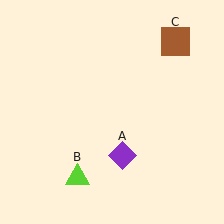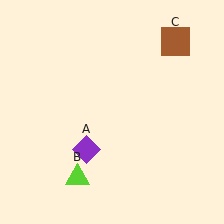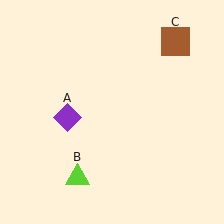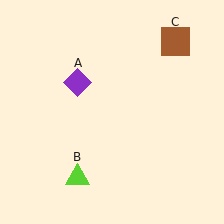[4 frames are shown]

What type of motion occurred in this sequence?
The purple diamond (object A) rotated clockwise around the center of the scene.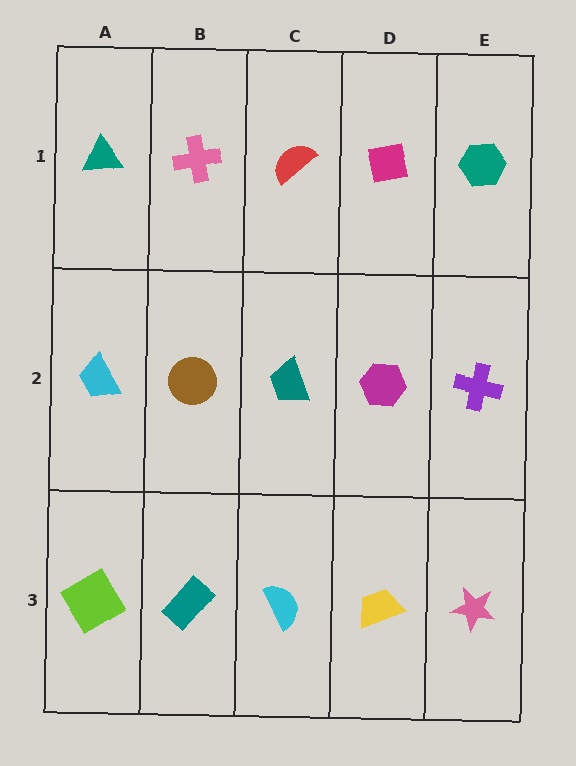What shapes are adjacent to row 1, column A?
A cyan trapezoid (row 2, column A), a pink cross (row 1, column B).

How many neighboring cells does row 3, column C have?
3.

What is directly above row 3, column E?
A purple cross.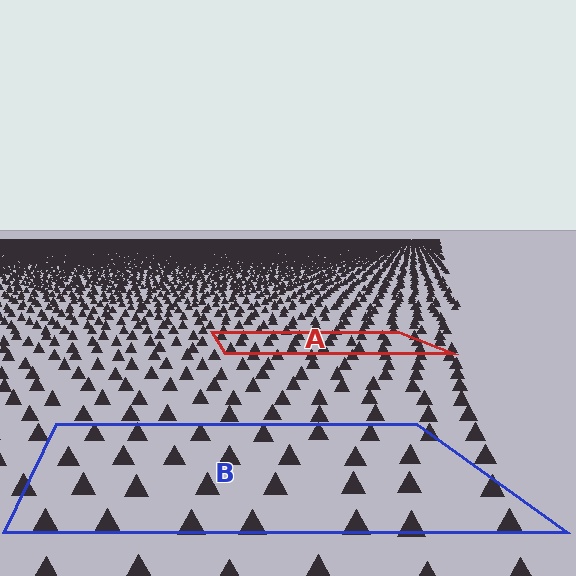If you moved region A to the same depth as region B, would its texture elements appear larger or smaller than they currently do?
They would appear larger. At a closer depth, the same texture elements are projected at a bigger on-screen size.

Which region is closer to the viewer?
Region B is closer. The texture elements there are larger and more spread out.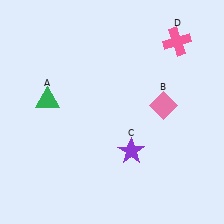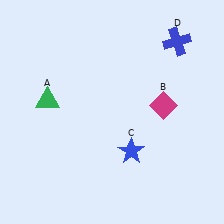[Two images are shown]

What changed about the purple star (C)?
In Image 1, C is purple. In Image 2, it changed to blue.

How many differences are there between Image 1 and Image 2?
There are 3 differences between the two images.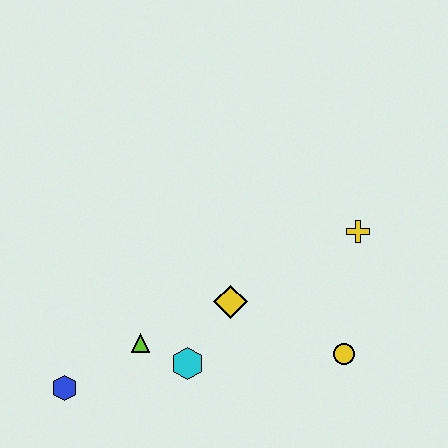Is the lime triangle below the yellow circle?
No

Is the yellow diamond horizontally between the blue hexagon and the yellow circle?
Yes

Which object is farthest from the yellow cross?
The blue hexagon is farthest from the yellow cross.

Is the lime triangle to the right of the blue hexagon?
Yes